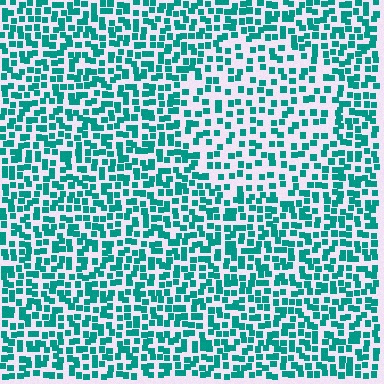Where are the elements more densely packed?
The elements are more densely packed outside the circle boundary.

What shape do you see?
I see a circle.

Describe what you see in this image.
The image contains small teal elements arranged at two different densities. A circle-shaped region is visible where the elements are less densely packed than the surrounding area.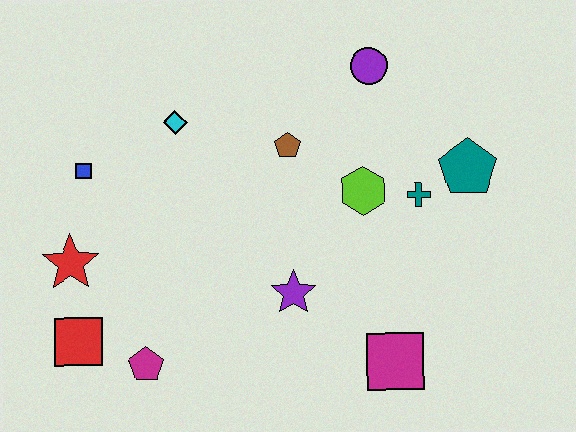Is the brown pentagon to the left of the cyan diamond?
No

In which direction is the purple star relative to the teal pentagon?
The purple star is to the left of the teal pentagon.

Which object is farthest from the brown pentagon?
The red square is farthest from the brown pentagon.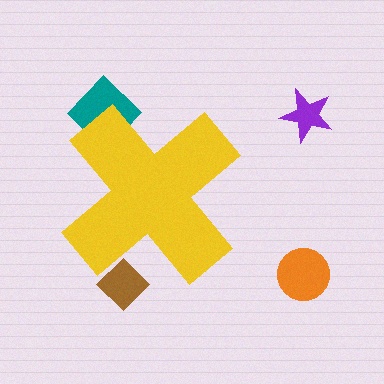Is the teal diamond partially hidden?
Yes, the teal diamond is partially hidden behind the yellow cross.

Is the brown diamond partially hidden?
Yes, the brown diamond is partially hidden behind the yellow cross.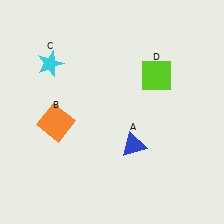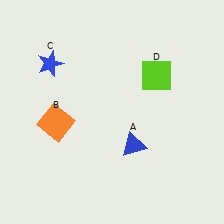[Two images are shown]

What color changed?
The star (C) changed from cyan in Image 1 to blue in Image 2.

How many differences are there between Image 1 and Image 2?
There is 1 difference between the two images.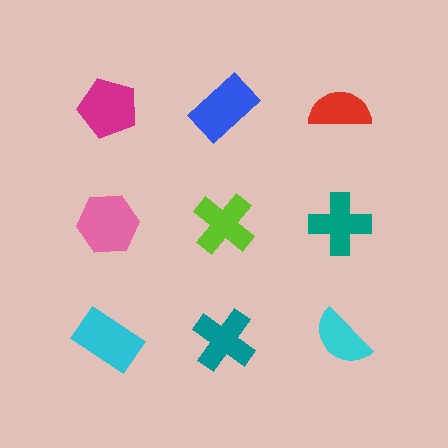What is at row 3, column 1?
A cyan rectangle.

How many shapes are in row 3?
3 shapes.